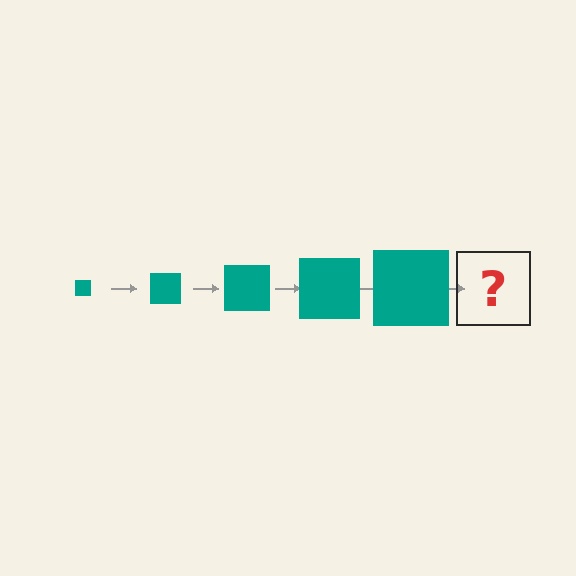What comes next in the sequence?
The next element should be a teal square, larger than the previous one.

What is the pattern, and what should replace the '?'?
The pattern is that the square gets progressively larger each step. The '?' should be a teal square, larger than the previous one.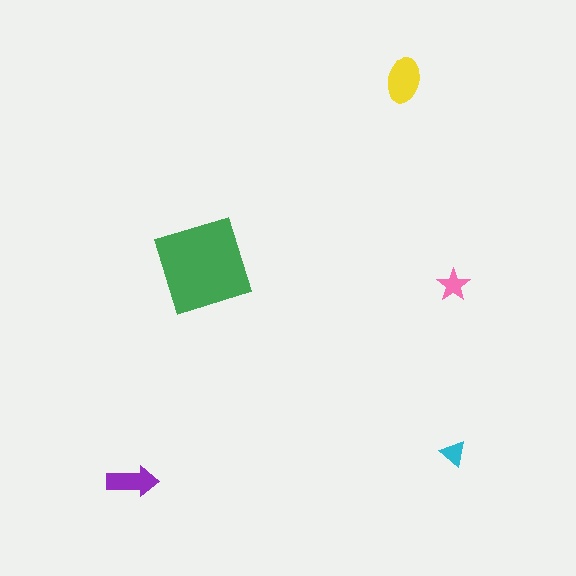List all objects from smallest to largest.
The cyan triangle, the pink star, the purple arrow, the yellow ellipse, the green diamond.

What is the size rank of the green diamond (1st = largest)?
1st.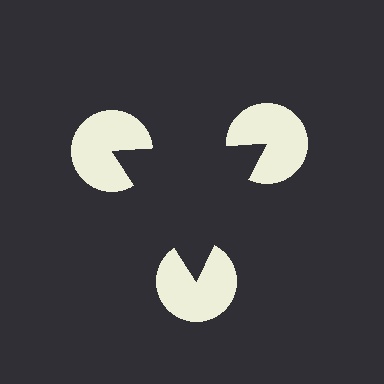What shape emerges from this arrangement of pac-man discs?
An illusory triangle — its edges are inferred from the aligned wedge cuts in the pac-man discs, not physically drawn.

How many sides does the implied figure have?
3 sides.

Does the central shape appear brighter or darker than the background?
It typically appears slightly darker than the background, even though no actual brightness change is drawn.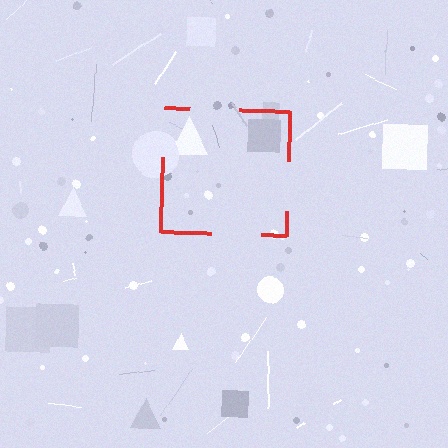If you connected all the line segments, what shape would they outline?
They would outline a square.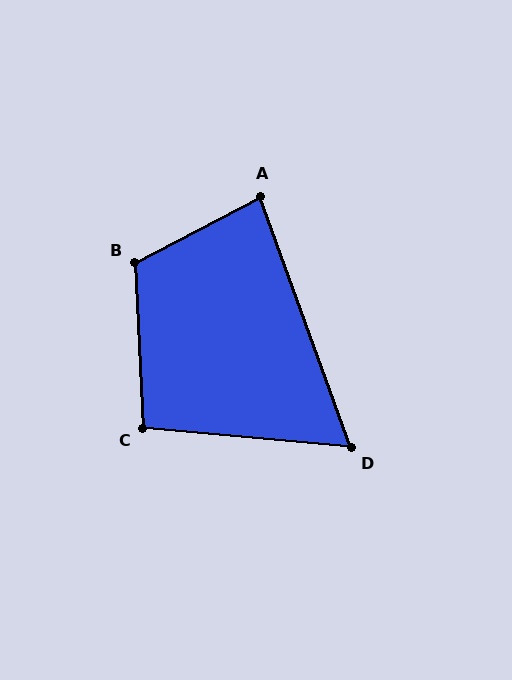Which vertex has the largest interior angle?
B, at approximately 115 degrees.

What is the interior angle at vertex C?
Approximately 98 degrees (obtuse).